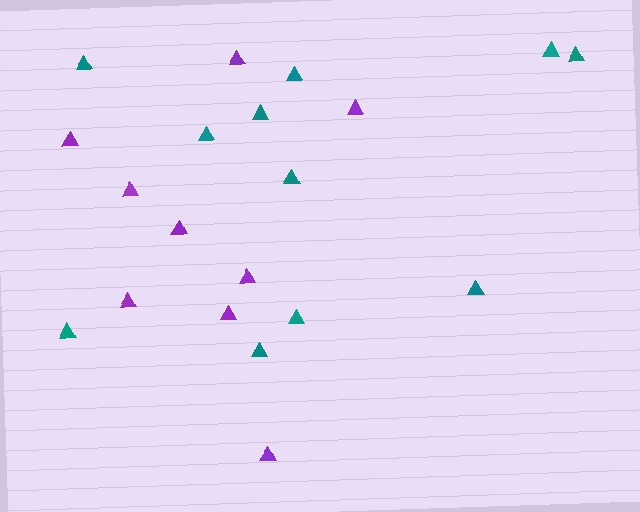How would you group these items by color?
There are 2 groups: one group of teal triangles (11) and one group of purple triangles (9).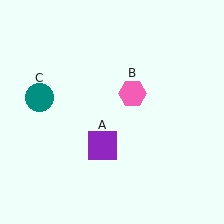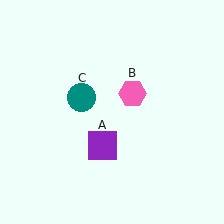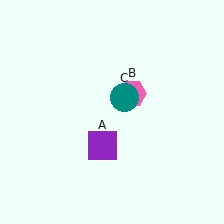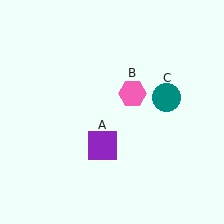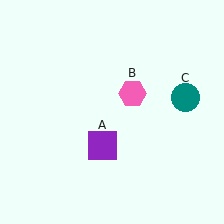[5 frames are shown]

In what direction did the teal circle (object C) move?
The teal circle (object C) moved right.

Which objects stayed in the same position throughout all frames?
Purple square (object A) and pink hexagon (object B) remained stationary.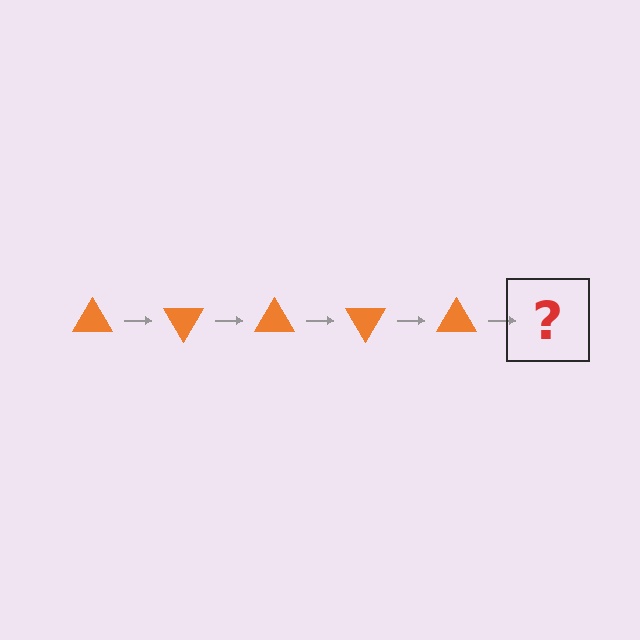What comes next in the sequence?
The next element should be an orange triangle rotated 300 degrees.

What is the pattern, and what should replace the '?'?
The pattern is that the triangle rotates 60 degrees each step. The '?' should be an orange triangle rotated 300 degrees.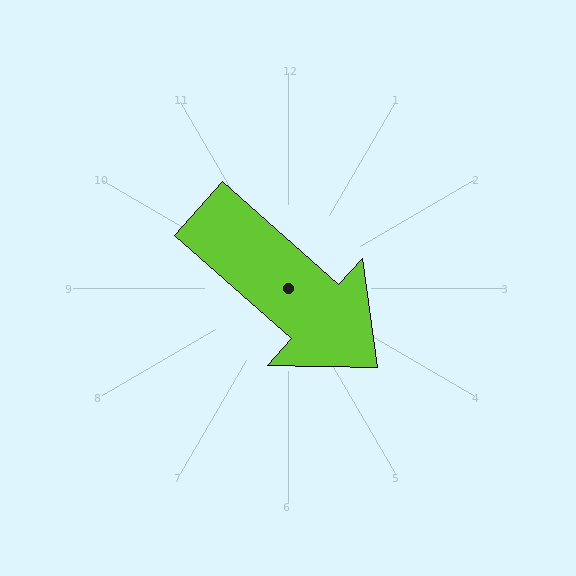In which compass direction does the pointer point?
Southeast.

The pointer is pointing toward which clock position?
Roughly 4 o'clock.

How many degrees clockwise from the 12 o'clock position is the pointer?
Approximately 132 degrees.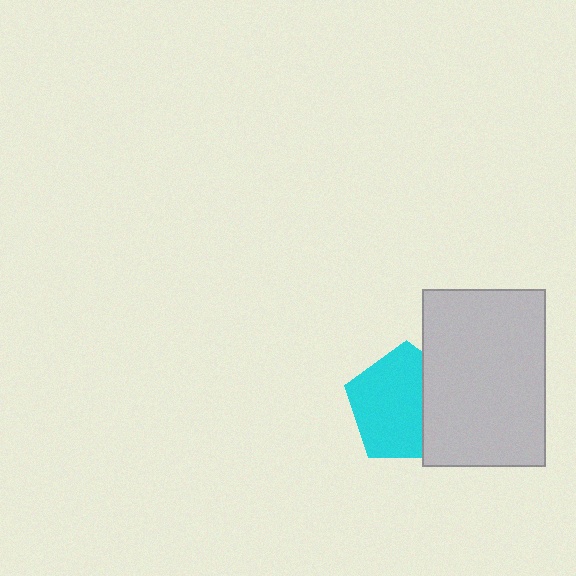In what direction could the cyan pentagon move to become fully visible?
The cyan pentagon could move left. That would shift it out from behind the light gray rectangle entirely.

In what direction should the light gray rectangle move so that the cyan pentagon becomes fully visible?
The light gray rectangle should move right. That is the shortest direction to clear the overlap and leave the cyan pentagon fully visible.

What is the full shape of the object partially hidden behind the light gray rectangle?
The partially hidden object is a cyan pentagon.